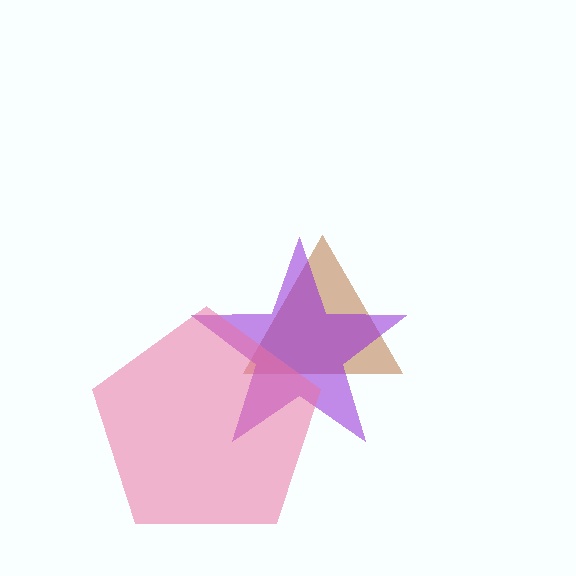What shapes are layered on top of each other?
The layered shapes are: a brown triangle, a purple star, a pink pentagon.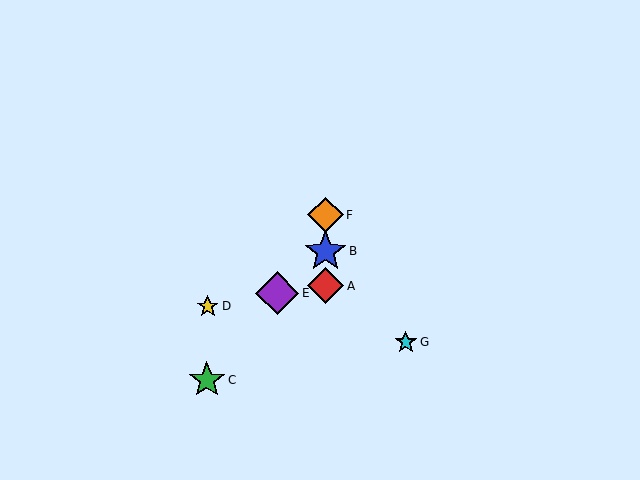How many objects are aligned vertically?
3 objects (A, B, F) are aligned vertically.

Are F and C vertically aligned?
No, F is at x≈325 and C is at x≈207.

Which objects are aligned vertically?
Objects A, B, F are aligned vertically.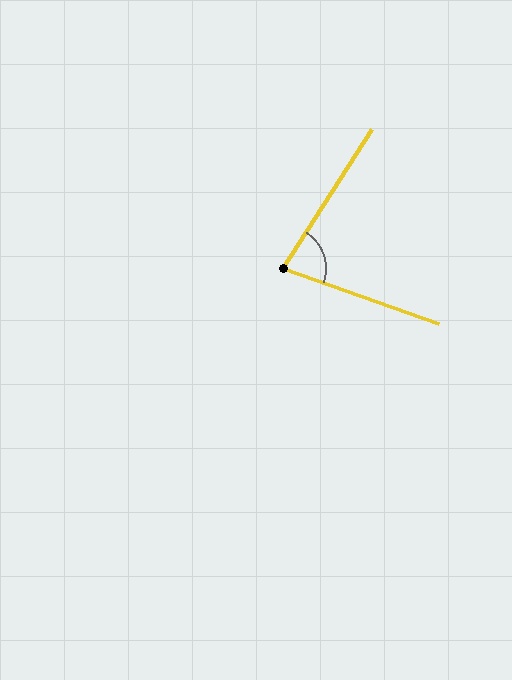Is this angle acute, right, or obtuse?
It is acute.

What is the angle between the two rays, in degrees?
Approximately 77 degrees.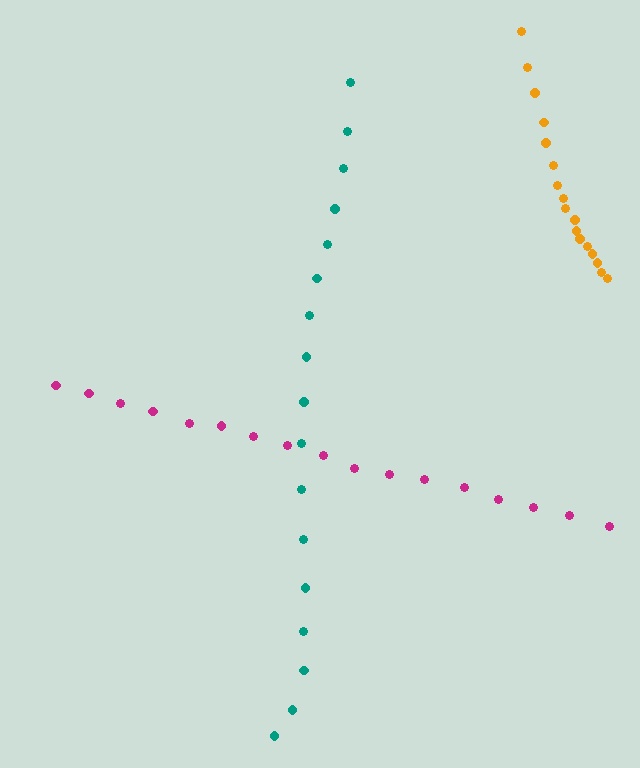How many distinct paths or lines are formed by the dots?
There are 3 distinct paths.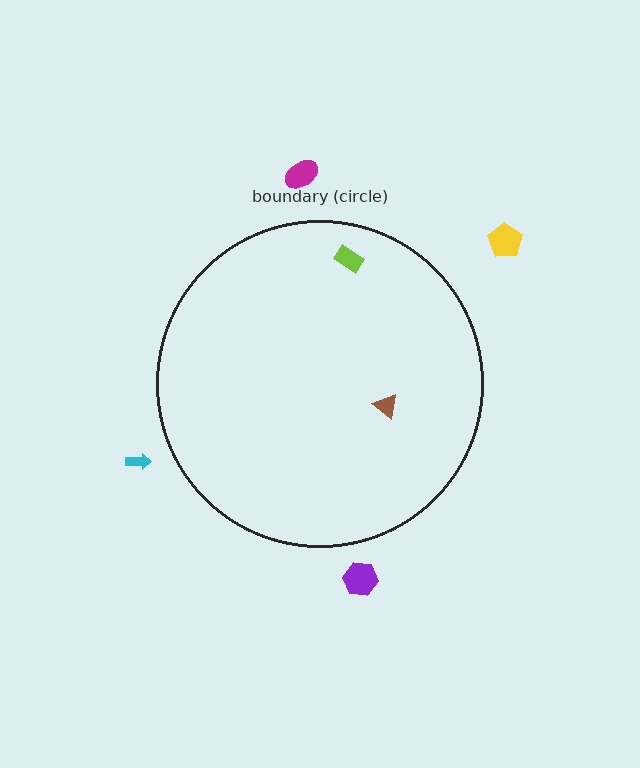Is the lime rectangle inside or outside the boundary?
Inside.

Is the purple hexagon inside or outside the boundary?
Outside.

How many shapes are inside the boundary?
2 inside, 4 outside.